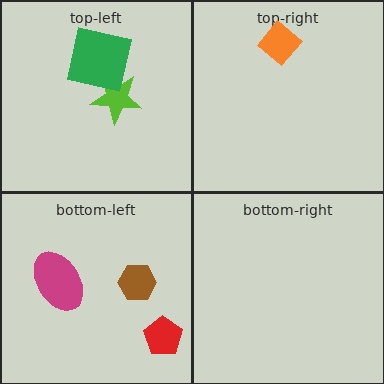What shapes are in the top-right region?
The orange diamond.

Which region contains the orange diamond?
The top-right region.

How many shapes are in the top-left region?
2.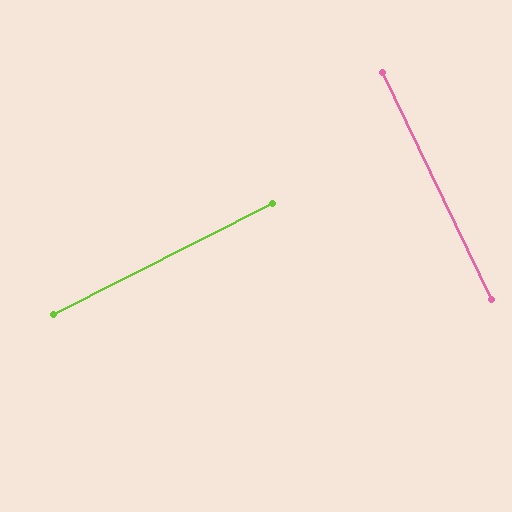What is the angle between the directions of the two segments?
Approximately 89 degrees.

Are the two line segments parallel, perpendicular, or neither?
Perpendicular — they meet at approximately 89°.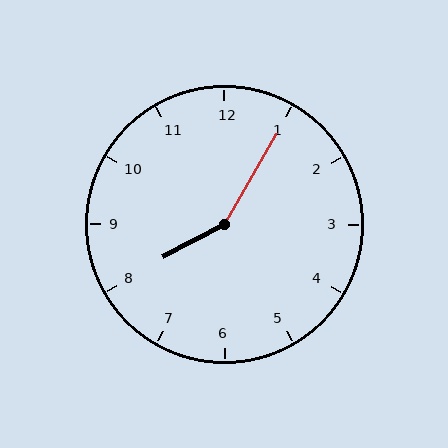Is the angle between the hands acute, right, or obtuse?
It is obtuse.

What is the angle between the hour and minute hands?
Approximately 148 degrees.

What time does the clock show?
8:05.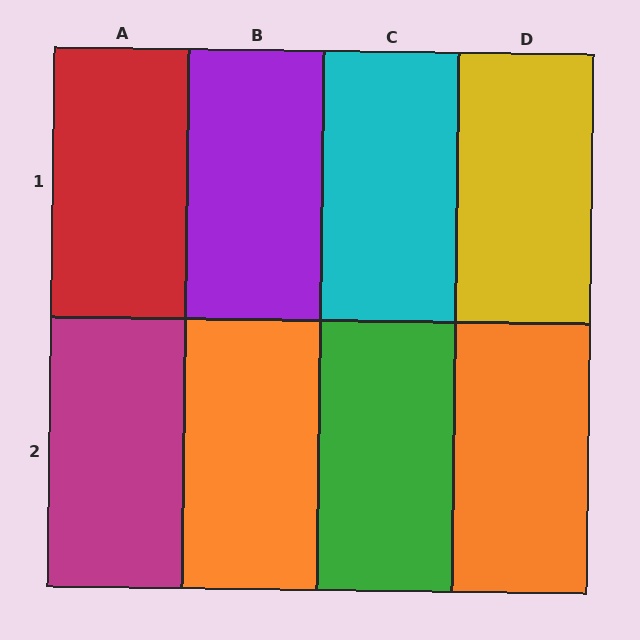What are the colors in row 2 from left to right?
Magenta, orange, green, orange.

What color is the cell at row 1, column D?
Yellow.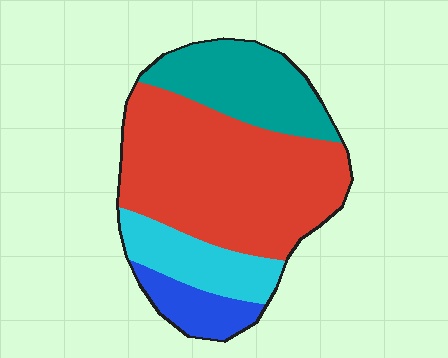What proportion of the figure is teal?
Teal covers around 20% of the figure.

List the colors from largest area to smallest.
From largest to smallest: red, teal, cyan, blue.